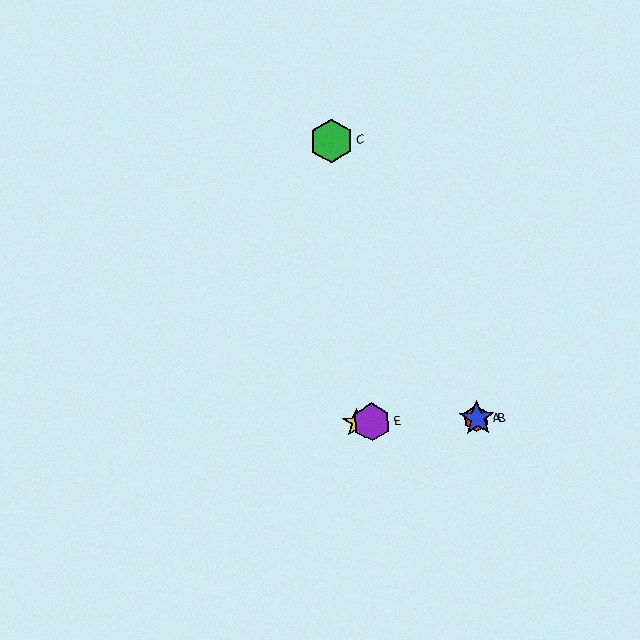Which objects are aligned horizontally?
Objects A, B, D, E are aligned horizontally.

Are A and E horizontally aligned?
Yes, both are at y≈419.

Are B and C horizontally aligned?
No, B is at y≈418 and C is at y≈141.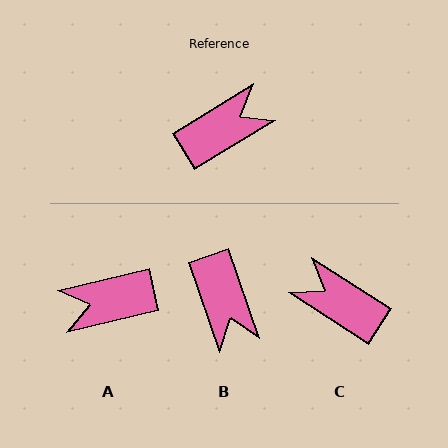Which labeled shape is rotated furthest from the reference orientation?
A, about 162 degrees away.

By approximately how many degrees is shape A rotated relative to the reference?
Approximately 162 degrees counter-clockwise.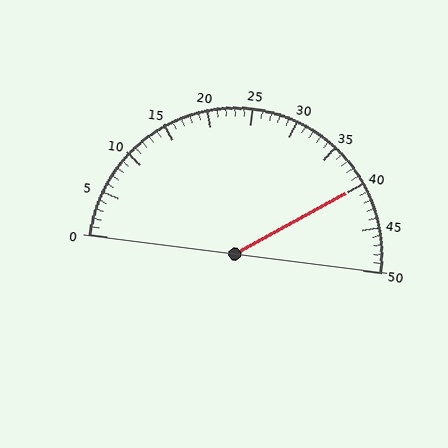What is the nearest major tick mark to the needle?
The nearest major tick mark is 40.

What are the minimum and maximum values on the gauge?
The gauge ranges from 0 to 50.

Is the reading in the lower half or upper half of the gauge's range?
The reading is in the upper half of the range (0 to 50).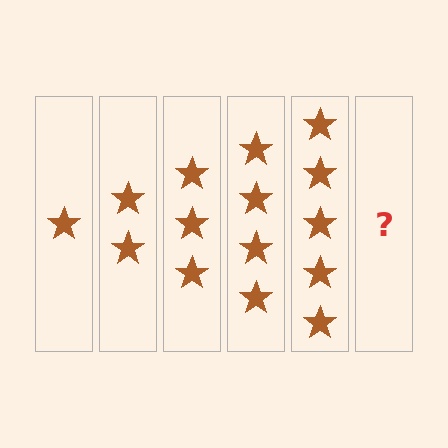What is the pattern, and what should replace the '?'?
The pattern is that each step adds one more star. The '?' should be 6 stars.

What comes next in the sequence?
The next element should be 6 stars.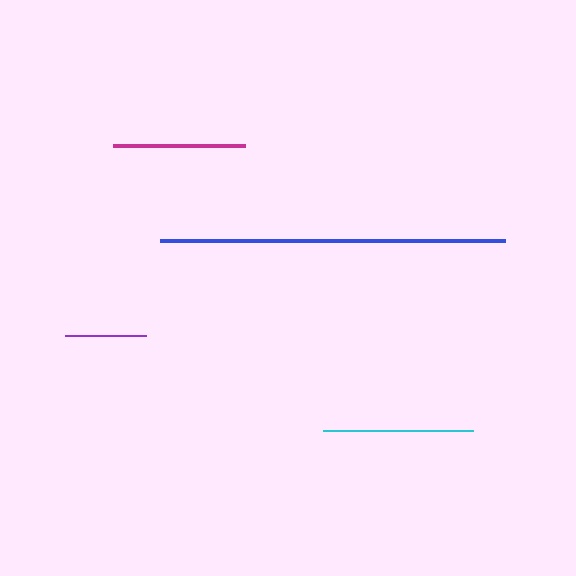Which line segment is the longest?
The blue line is the longest at approximately 345 pixels.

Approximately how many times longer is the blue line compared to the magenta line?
The blue line is approximately 2.6 times the length of the magenta line.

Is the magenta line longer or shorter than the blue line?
The blue line is longer than the magenta line.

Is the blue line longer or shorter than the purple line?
The blue line is longer than the purple line.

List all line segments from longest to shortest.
From longest to shortest: blue, cyan, magenta, purple.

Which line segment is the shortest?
The purple line is the shortest at approximately 81 pixels.